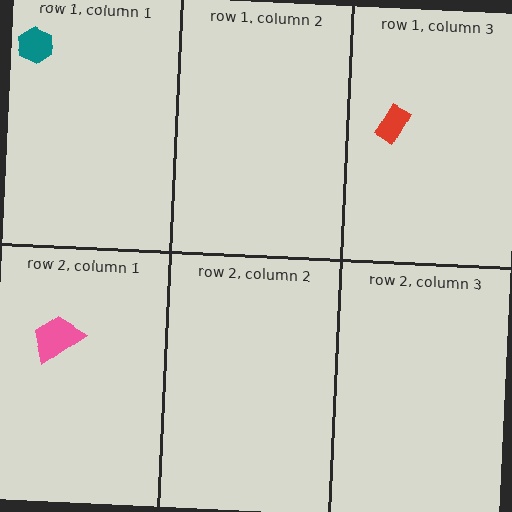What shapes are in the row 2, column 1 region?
The pink trapezoid.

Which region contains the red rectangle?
The row 1, column 3 region.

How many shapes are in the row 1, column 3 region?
1.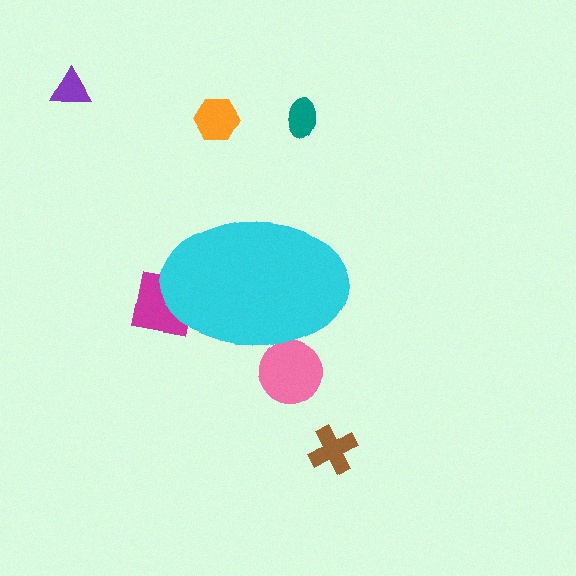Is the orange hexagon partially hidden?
No, the orange hexagon is fully visible.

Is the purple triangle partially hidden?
No, the purple triangle is fully visible.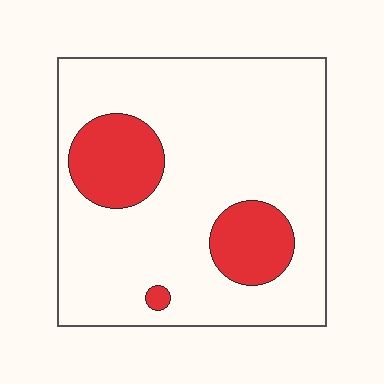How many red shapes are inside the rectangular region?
3.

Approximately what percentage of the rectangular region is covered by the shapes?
Approximately 20%.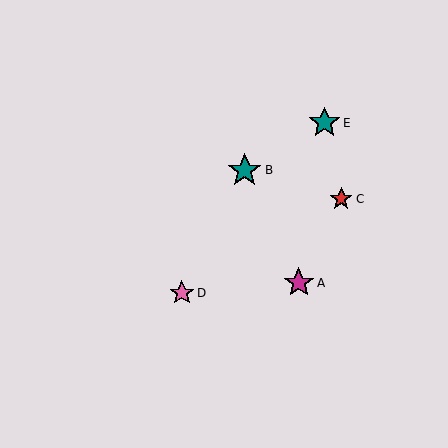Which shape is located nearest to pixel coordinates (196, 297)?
The pink star (labeled D) at (182, 293) is nearest to that location.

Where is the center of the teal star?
The center of the teal star is at (245, 170).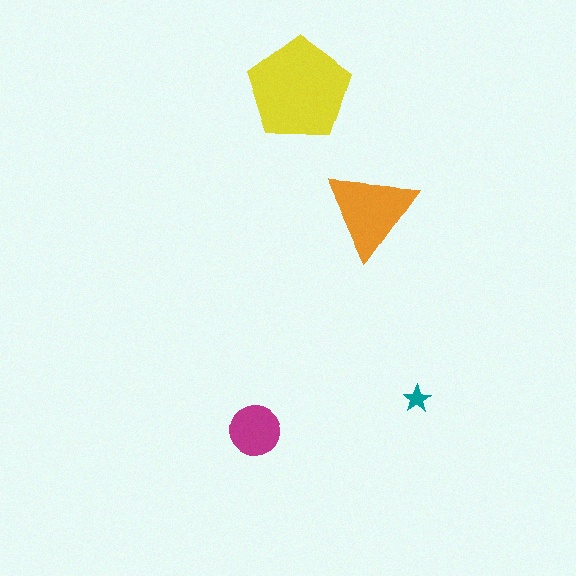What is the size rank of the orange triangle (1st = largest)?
2nd.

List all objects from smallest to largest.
The teal star, the magenta circle, the orange triangle, the yellow pentagon.